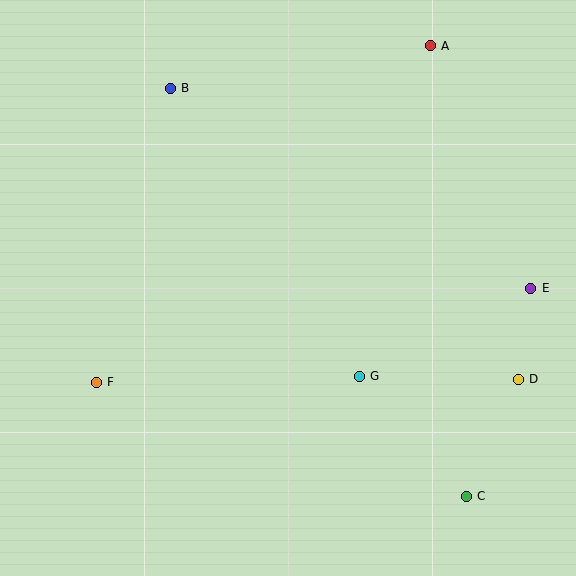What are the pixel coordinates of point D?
Point D is at (518, 379).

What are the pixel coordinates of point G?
Point G is at (359, 376).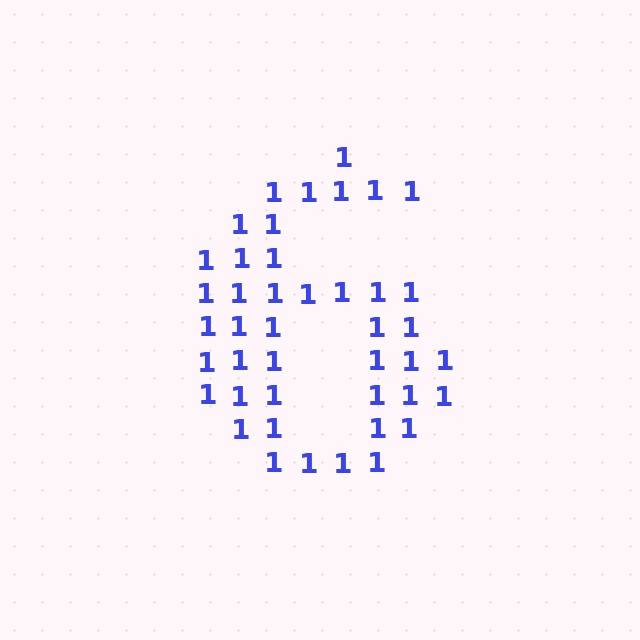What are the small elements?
The small elements are digit 1's.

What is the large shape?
The large shape is the digit 6.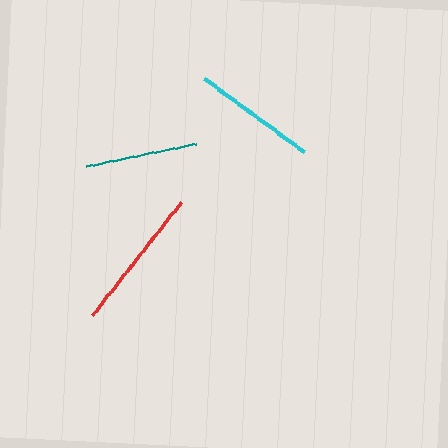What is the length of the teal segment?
The teal segment is approximately 113 pixels long.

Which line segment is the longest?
The red line is the longest at approximately 144 pixels.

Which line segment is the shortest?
The teal line is the shortest at approximately 113 pixels.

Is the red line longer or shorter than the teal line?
The red line is longer than the teal line.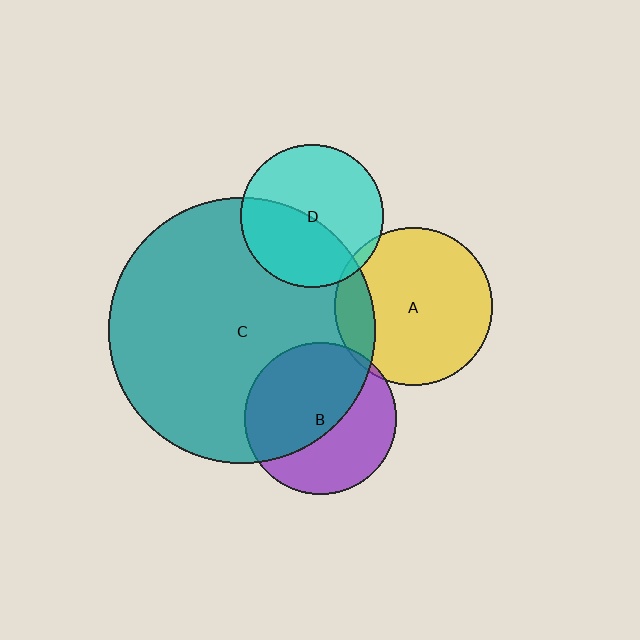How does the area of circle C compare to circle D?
Approximately 3.5 times.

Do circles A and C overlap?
Yes.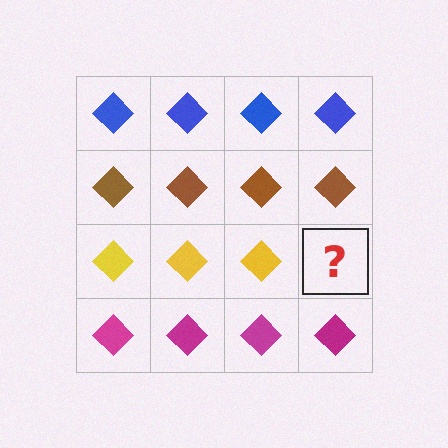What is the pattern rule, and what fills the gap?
The rule is that each row has a consistent color. The gap should be filled with a yellow diamond.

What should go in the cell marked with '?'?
The missing cell should contain a yellow diamond.